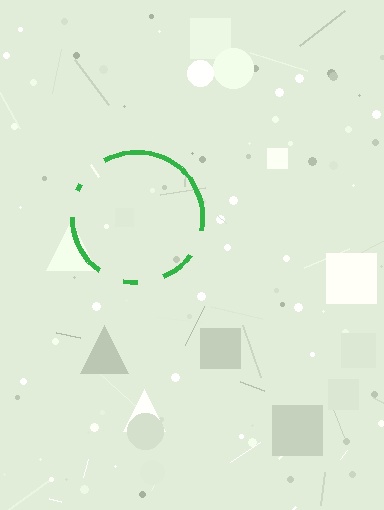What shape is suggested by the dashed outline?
The dashed outline suggests a circle.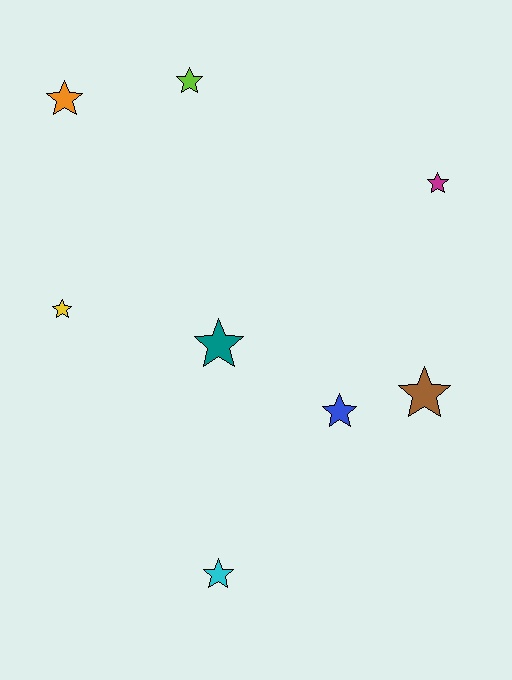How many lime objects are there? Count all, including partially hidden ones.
There is 1 lime object.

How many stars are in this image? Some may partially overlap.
There are 8 stars.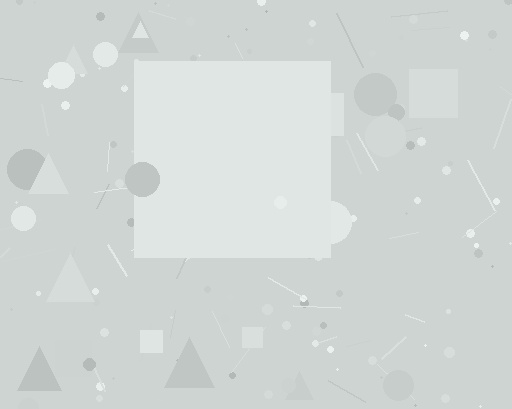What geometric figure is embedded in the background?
A square is embedded in the background.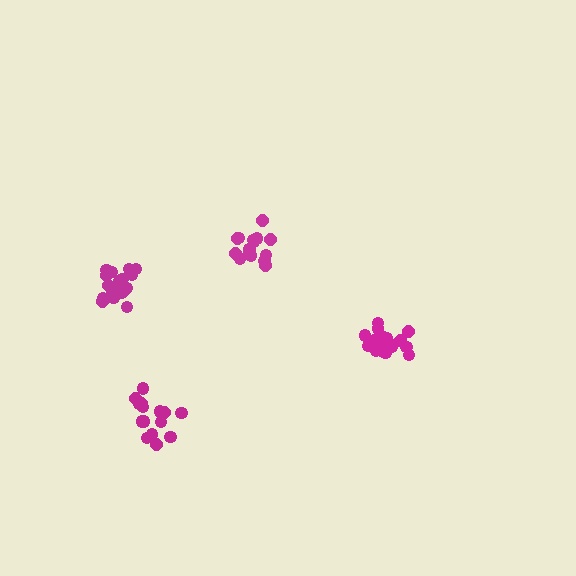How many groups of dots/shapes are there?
There are 4 groups.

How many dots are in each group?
Group 1: 18 dots, Group 2: 19 dots, Group 3: 15 dots, Group 4: 15 dots (67 total).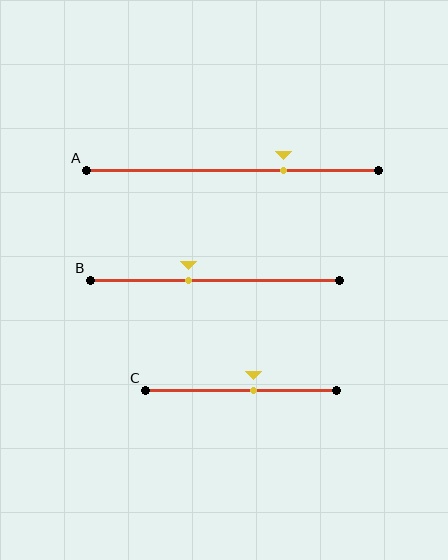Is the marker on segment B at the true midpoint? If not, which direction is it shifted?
No, the marker on segment B is shifted to the left by about 11% of the segment length.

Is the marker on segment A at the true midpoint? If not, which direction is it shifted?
No, the marker on segment A is shifted to the right by about 18% of the segment length.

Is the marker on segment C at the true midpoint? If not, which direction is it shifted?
No, the marker on segment C is shifted to the right by about 7% of the segment length.